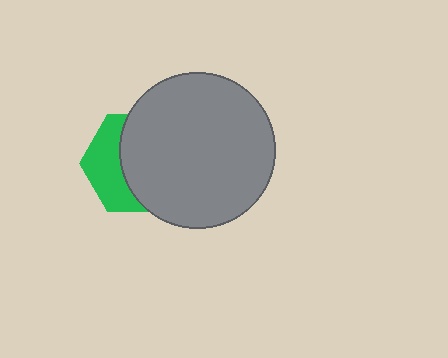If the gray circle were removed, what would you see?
You would see the complete green hexagon.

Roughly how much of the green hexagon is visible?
A small part of it is visible (roughly 39%).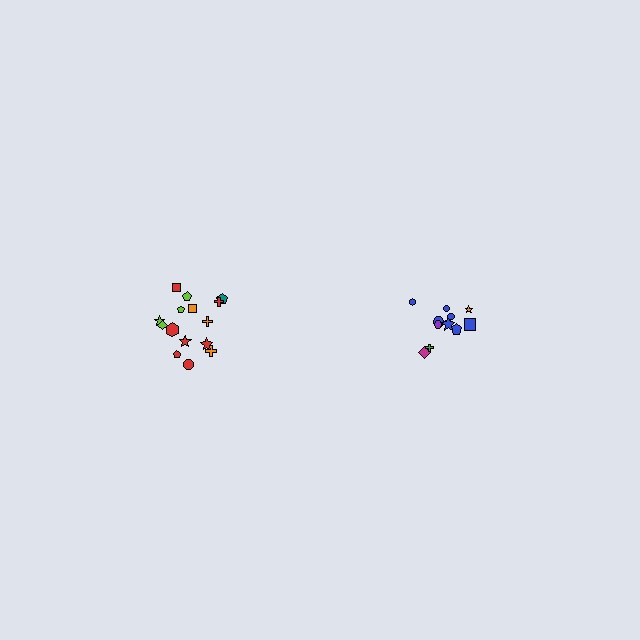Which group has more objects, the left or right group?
The left group.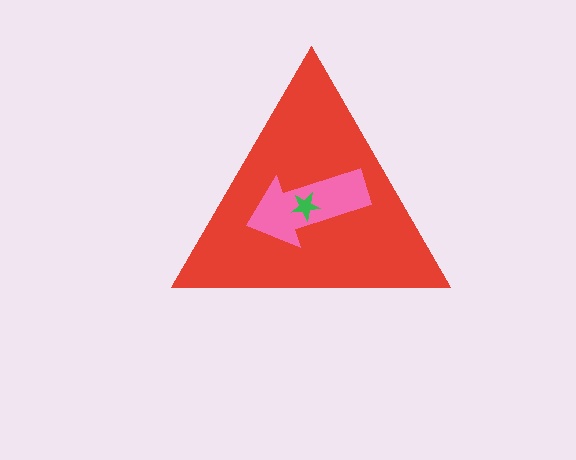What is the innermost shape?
The green star.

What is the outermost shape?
The red triangle.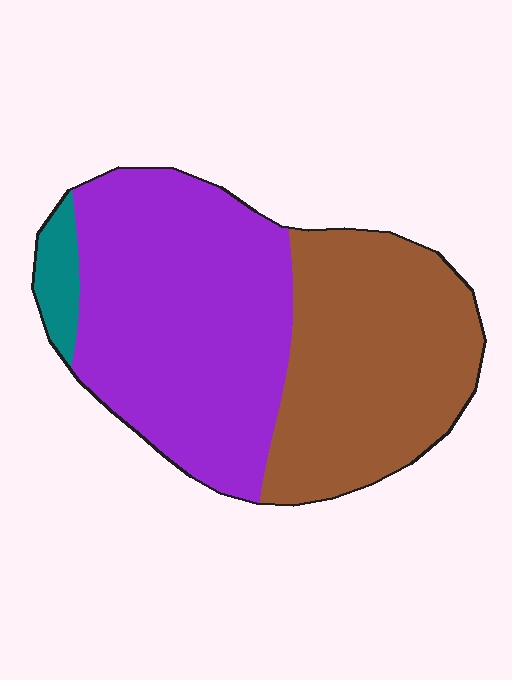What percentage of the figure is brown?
Brown covers about 40% of the figure.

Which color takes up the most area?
Purple, at roughly 55%.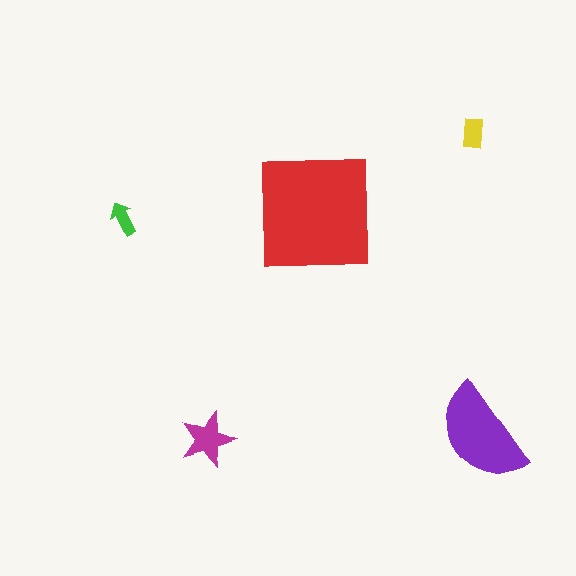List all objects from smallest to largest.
The green arrow, the yellow rectangle, the magenta star, the purple semicircle, the red square.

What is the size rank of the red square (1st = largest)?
1st.